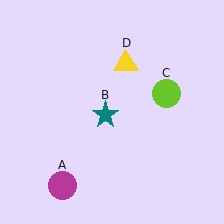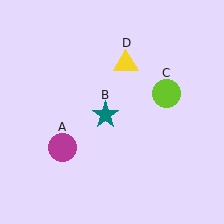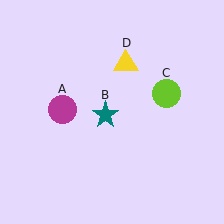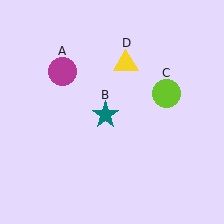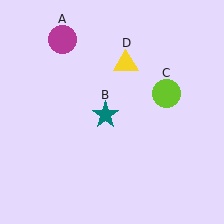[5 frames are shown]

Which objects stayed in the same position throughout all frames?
Teal star (object B) and lime circle (object C) and yellow triangle (object D) remained stationary.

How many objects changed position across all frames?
1 object changed position: magenta circle (object A).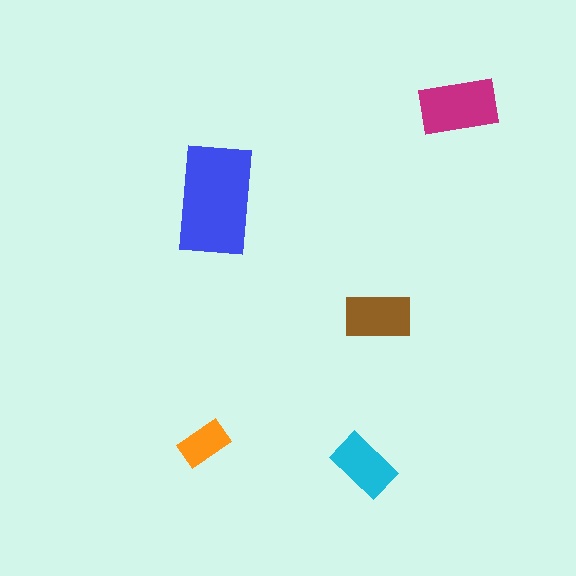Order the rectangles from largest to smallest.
the blue one, the magenta one, the brown one, the cyan one, the orange one.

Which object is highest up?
The magenta rectangle is topmost.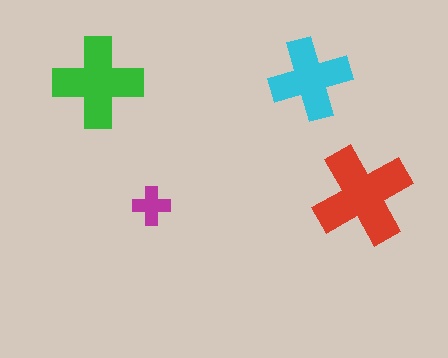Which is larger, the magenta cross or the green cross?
The green one.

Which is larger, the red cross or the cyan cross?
The red one.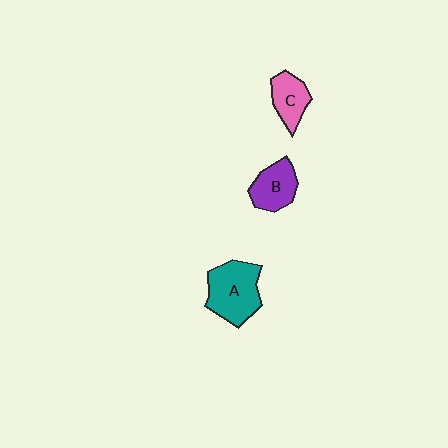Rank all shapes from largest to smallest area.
From largest to smallest: A (teal), B (purple), C (pink).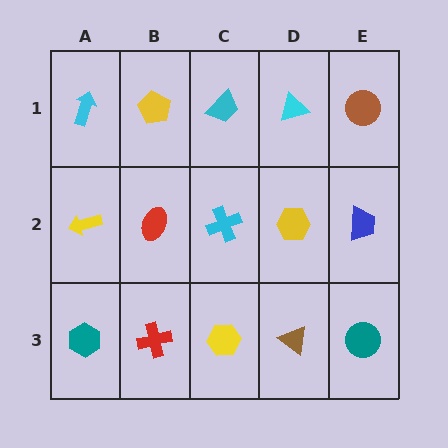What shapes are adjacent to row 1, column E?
A blue trapezoid (row 2, column E), a cyan triangle (row 1, column D).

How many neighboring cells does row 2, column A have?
3.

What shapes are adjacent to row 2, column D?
A cyan triangle (row 1, column D), a brown triangle (row 3, column D), a cyan cross (row 2, column C), a blue trapezoid (row 2, column E).